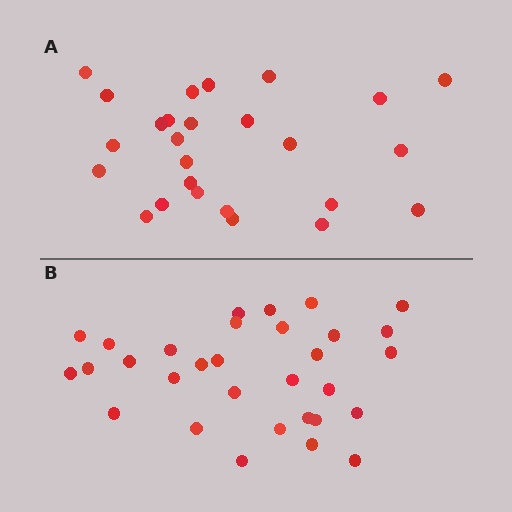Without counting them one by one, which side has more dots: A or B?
Region B (the bottom region) has more dots.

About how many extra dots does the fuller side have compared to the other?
Region B has about 5 more dots than region A.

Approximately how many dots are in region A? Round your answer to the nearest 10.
About 30 dots. (The exact count is 26, which rounds to 30.)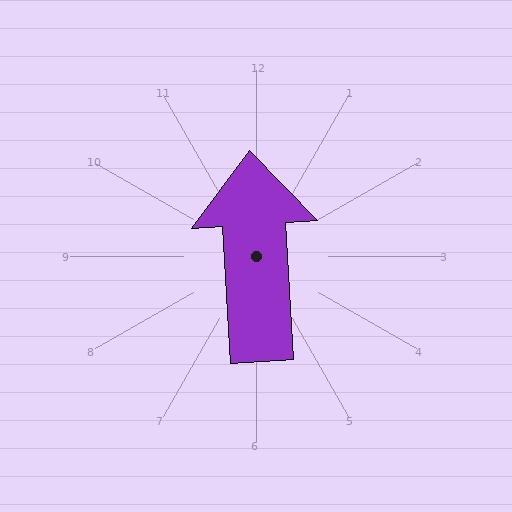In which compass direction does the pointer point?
North.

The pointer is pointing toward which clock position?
Roughly 12 o'clock.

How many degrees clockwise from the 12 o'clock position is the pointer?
Approximately 356 degrees.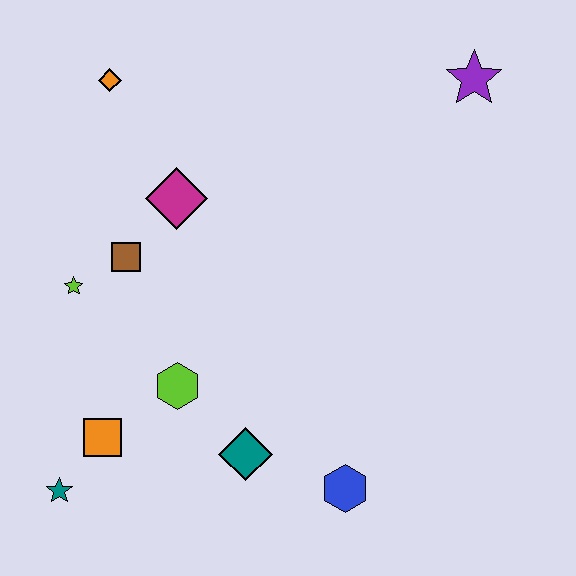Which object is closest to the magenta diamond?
The brown square is closest to the magenta diamond.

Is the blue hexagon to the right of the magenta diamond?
Yes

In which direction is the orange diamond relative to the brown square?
The orange diamond is above the brown square.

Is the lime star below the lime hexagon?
No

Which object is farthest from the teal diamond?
The purple star is farthest from the teal diamond.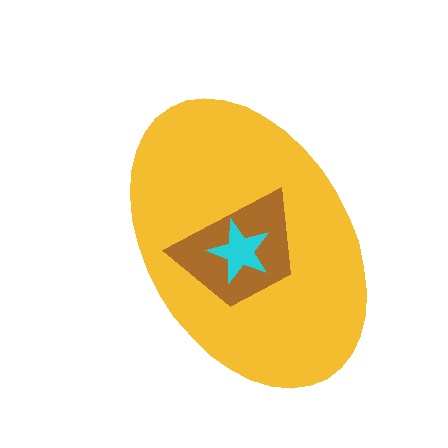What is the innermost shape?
The cyan star.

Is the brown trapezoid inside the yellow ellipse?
Yes.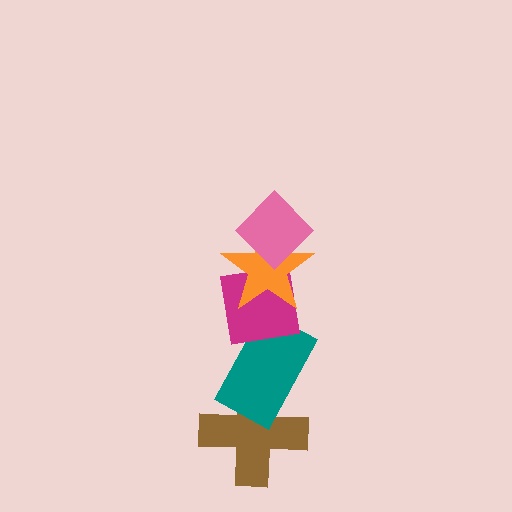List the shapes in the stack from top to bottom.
From top to bottom: the pink diamond, the orange star, the magenta square, the teal rectangle, the brown cross.